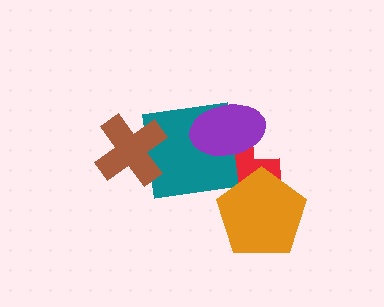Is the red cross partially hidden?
Yes, it is partially covered by another shape.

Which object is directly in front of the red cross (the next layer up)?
The teal square is directly in front of the red cross.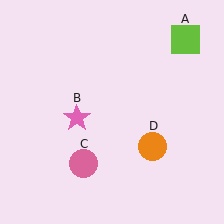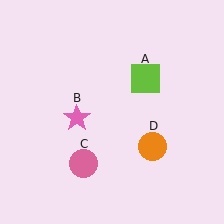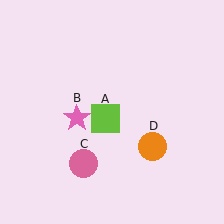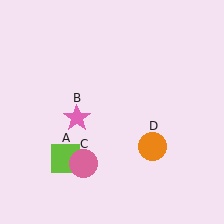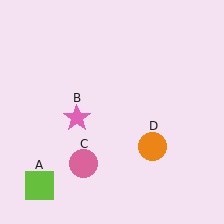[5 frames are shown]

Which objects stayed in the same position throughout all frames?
Pink star (object B) and pink circle (object C) and orange circle (object D) remained stationary.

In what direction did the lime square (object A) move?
The lime square (object A) moved down and to the left.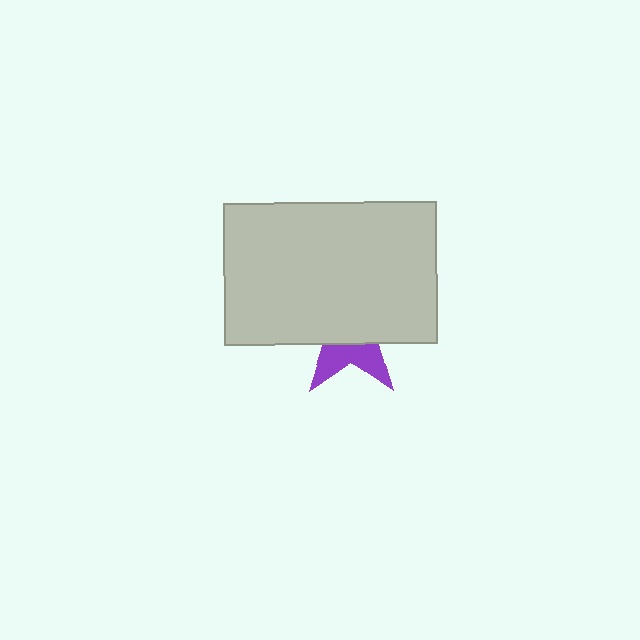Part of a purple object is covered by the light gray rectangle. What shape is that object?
It is a star.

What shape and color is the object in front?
The object in front is a light gray rectangle.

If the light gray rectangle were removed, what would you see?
You would see the complete purple star.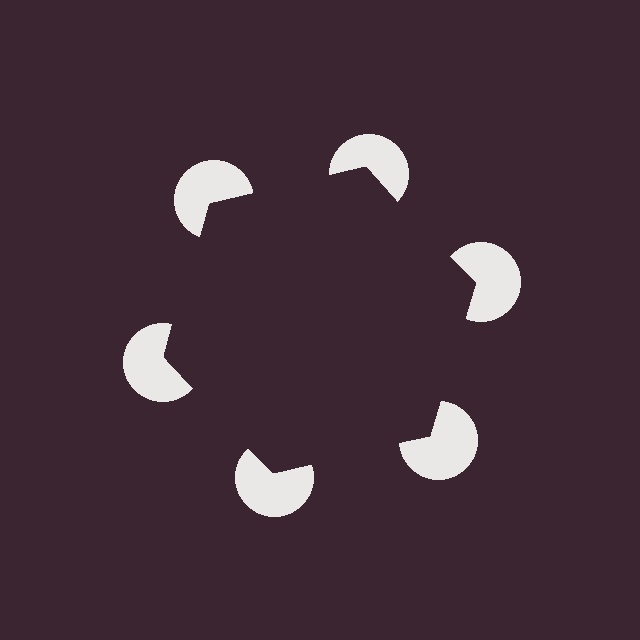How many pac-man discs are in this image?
There are 6 — one at each vertex of the illusory hexagon.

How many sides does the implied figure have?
6 sides.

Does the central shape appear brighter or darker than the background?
It typically appears slightly darker than the background, even though no actual brightness change is drawn.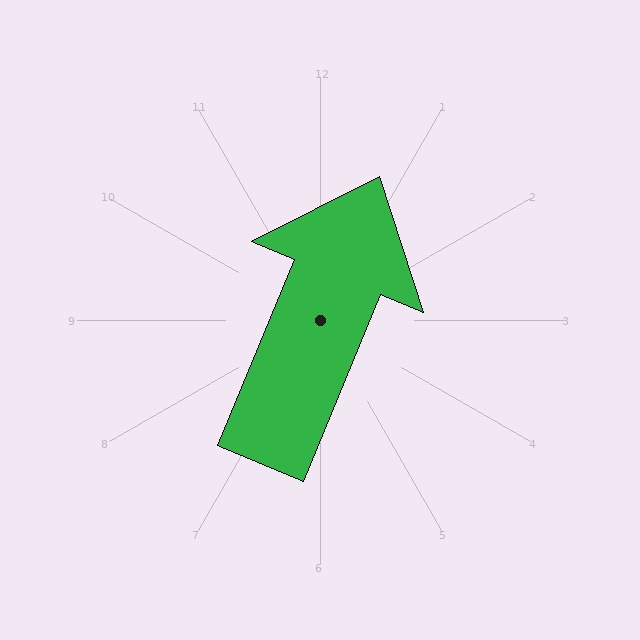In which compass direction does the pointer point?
North.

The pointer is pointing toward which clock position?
Roughly 1 o'clock.